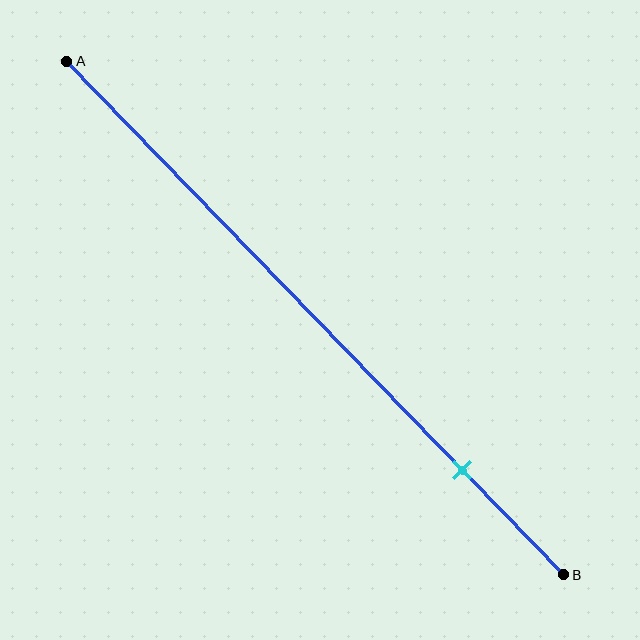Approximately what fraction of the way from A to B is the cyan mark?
The cyan mark is approximately 80% of the way from A to B.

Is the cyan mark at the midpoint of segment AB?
No, the mark is at about 80% from A, not at the 50% midpoint.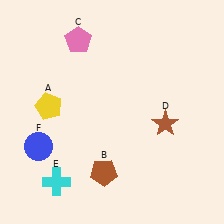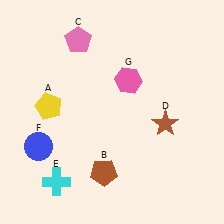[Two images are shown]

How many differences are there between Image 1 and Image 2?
There is 1 difference between the two images.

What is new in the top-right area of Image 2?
A pink hexagon (G) was added in the top-right area of Image 2.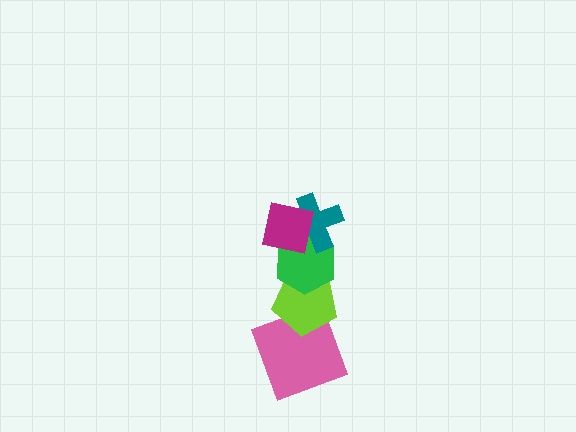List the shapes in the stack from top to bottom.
From top to bottom: the magenta square, the teal cross, the green hexagon, the lime pentagon, the pink square.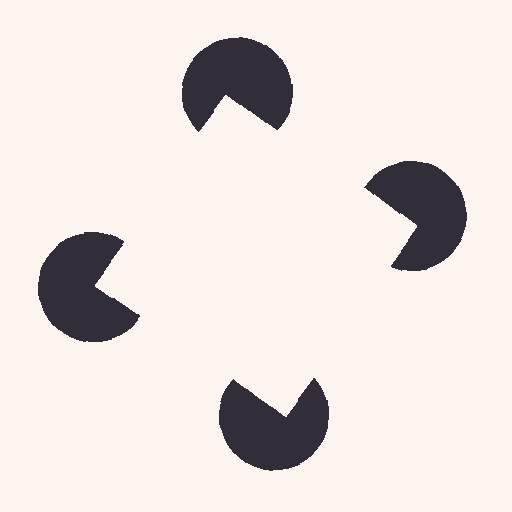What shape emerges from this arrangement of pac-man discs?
An illusory square — its edges are inferred from the aligned wedge cuts in the pac-man discs, not physically drawn.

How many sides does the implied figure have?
4 sides.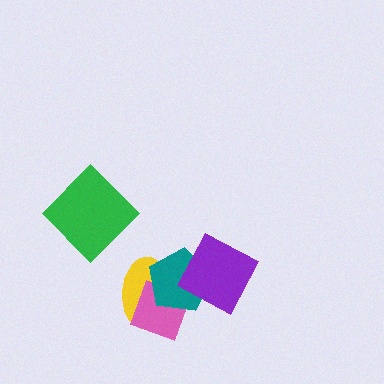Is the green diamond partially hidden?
No, no other shape covers it.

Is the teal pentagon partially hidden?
Yes, it is partially covered by another shape.